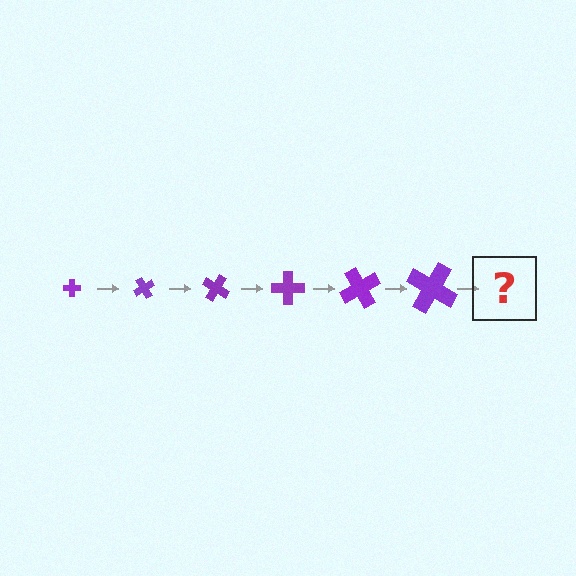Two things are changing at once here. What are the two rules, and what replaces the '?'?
The two rules are that the cross grows larger each step and it rotates 60 degrees each step. The '?' should be a cross, larger than the previous one and rotated 360 degrees from the start.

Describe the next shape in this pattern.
It should be a cross, larger than the previous one and rotated 360 degrees from the start.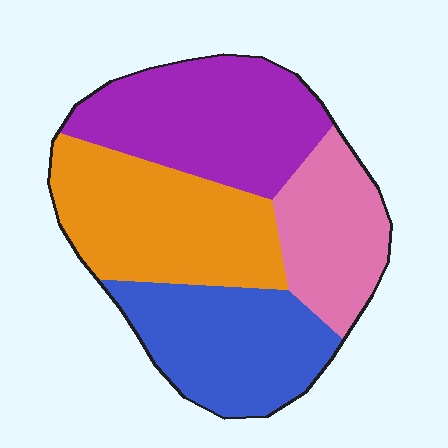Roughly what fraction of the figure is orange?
Orange takes up about one quarter (1/4) of the figure.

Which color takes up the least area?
Pink, at roughly 20%.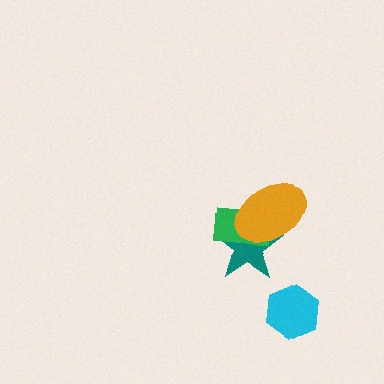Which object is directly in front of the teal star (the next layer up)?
The green rectangle is directly in front of the teal star.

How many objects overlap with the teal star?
2 objects overlap with the teal star.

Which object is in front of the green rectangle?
The orange ellipse is in front of the green rectangle.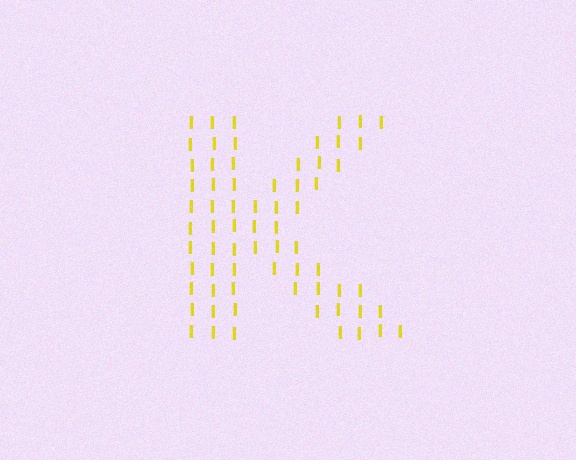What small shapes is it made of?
It is made of small letter I's.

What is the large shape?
The large shape is the letter K.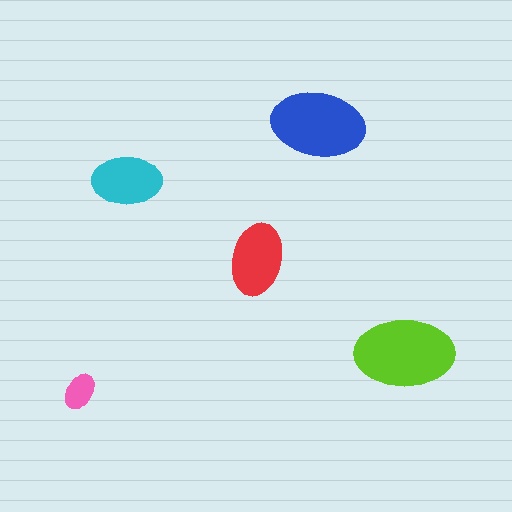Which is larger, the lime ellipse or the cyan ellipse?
The lime one.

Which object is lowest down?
The pink ellipse is bottommost.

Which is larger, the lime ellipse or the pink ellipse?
The lime one.